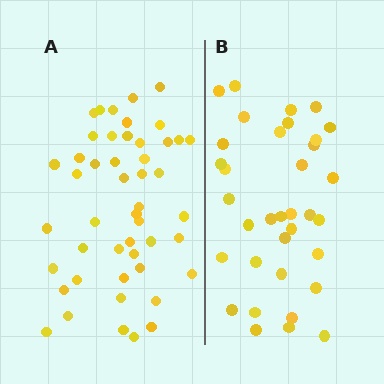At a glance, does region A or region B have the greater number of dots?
Region A (the left region) has more dots.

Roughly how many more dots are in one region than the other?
Region A has approximately 15 more dots than region B.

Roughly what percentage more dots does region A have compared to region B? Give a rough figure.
About 35% more.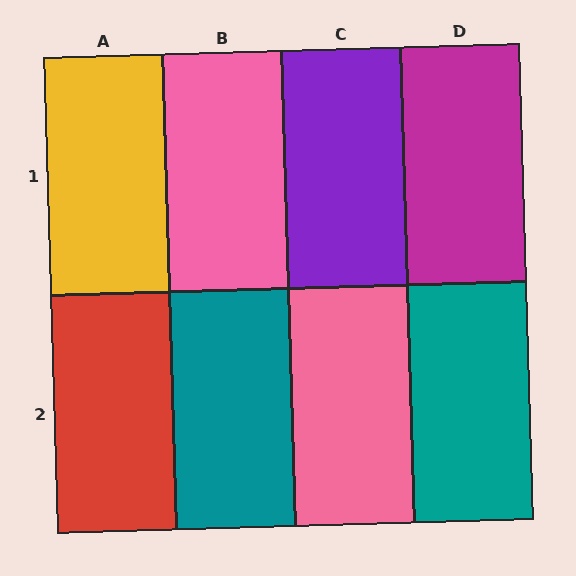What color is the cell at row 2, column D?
Teal.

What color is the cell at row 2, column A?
Red.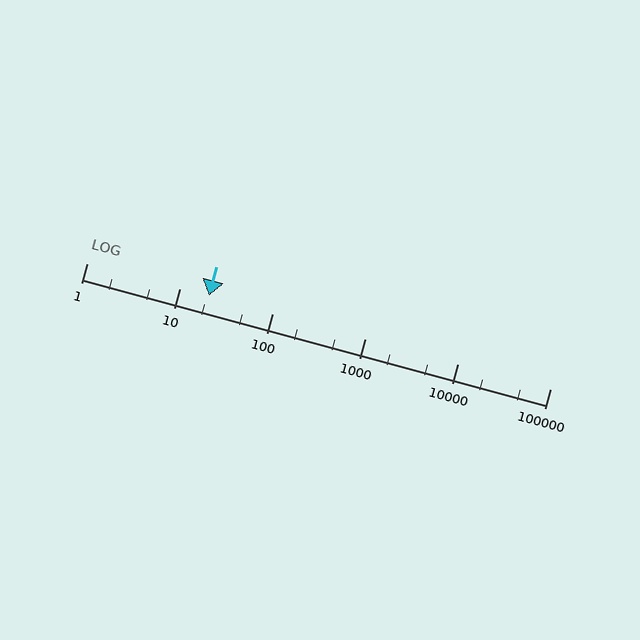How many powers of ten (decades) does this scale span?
The scale spans 5 decades, from 1 to 100000.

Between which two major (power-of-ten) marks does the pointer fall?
The pointer is between 10 and 100.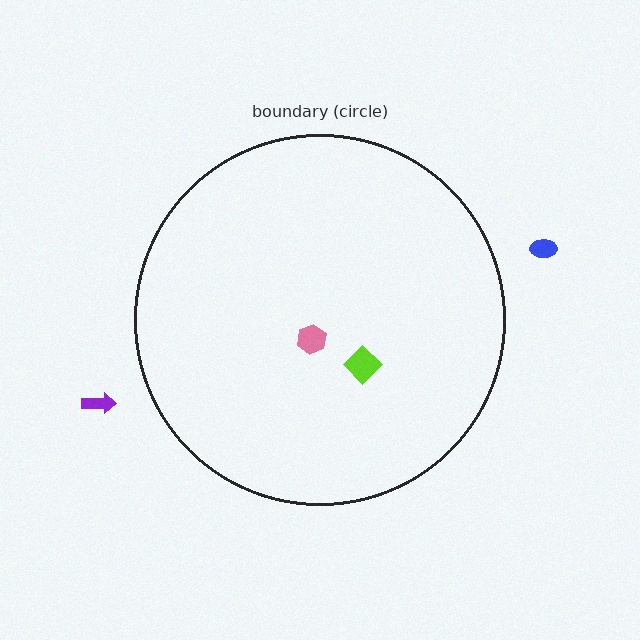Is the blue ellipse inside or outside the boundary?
Outside.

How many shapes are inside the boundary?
2 inside, 2 outside.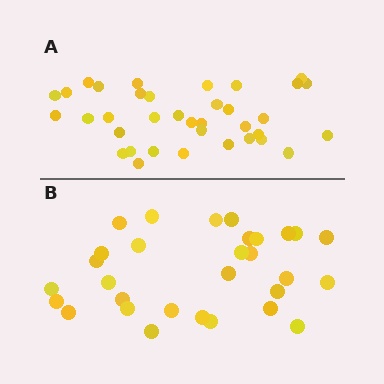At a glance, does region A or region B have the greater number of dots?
Region A (the top region) has more dots.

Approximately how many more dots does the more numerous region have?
Region A has about 6 more dots than region B.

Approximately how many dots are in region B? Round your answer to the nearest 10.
About 30 dots.